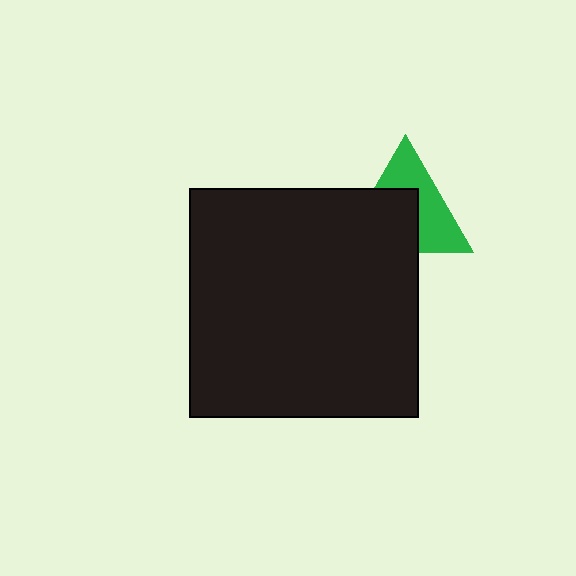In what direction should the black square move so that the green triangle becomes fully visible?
The black square should move down. That is the shortest direction to clear the overlap and leave the green triangle fully visible.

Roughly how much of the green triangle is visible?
About half of it is visible (roughly 49%).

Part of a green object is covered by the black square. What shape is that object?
It is a triangle.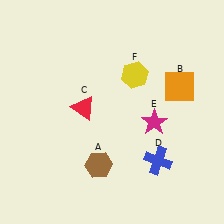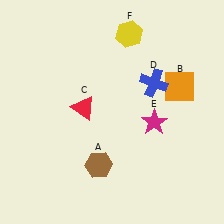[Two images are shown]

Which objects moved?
The objects that moved are: the blue cross (D), the yellow hexagon (F).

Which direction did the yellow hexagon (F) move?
The yellow hexagon (F) moved up.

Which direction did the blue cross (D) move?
The blue cross (D) moved up.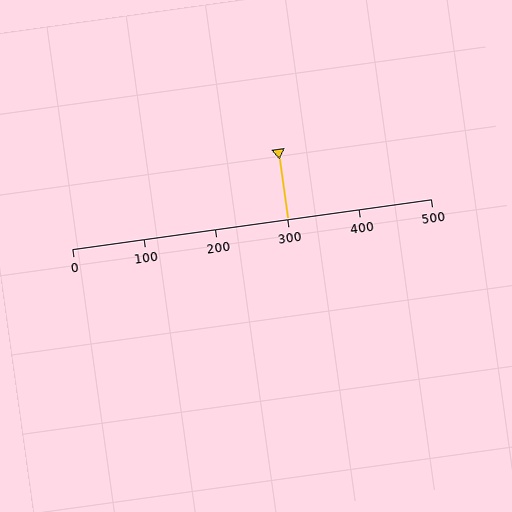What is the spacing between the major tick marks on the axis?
The major ticks are spaced 100 apart.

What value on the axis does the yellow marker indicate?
The marker indicates approximately 300.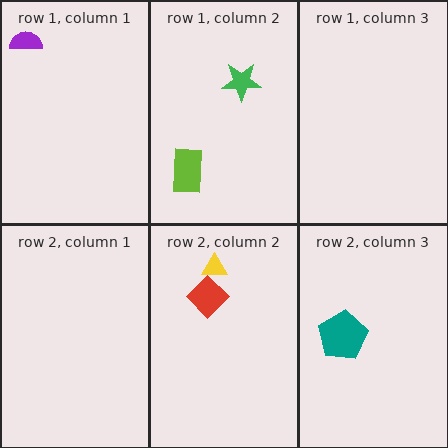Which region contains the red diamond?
The row 2, column 2 region.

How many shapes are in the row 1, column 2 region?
2.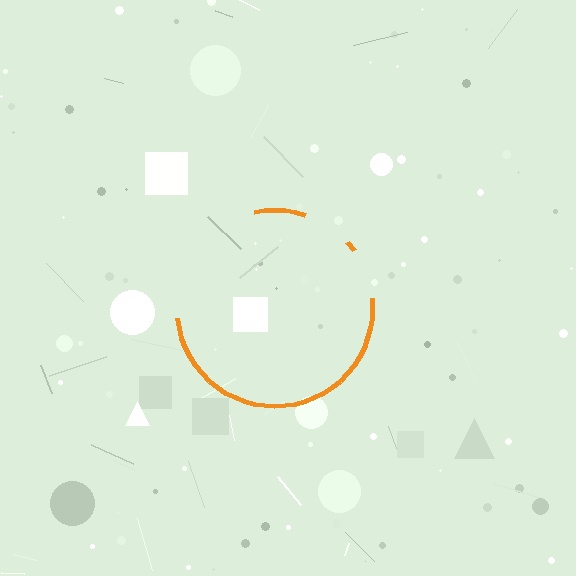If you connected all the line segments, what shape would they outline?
They would outline a circle.